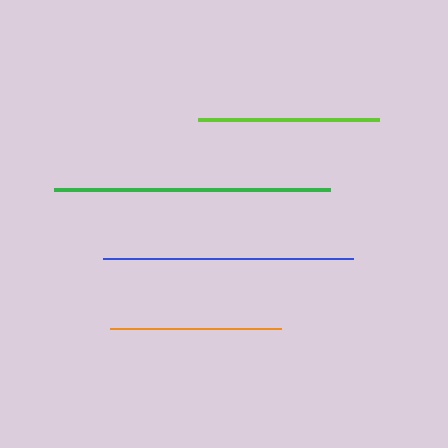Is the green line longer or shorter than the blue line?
The green line is longer than the blue line.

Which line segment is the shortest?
The orange line is the shortest at approximately 171 pixels.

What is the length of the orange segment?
The orange segment is approximately 171 pixels long.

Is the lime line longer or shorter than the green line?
The green line is longer than the lime line.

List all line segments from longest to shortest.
From longest to shortest: green, blue, lime, orange.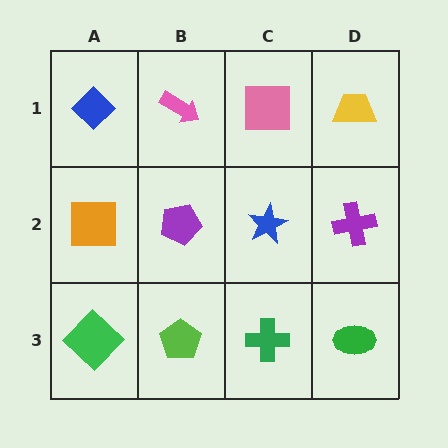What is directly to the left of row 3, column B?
A green diamond.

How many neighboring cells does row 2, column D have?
3.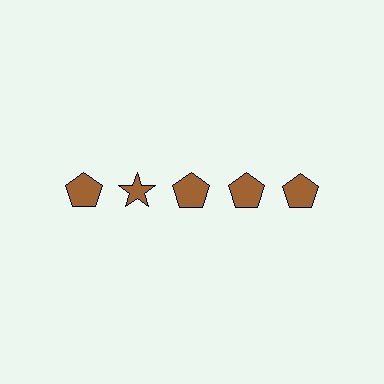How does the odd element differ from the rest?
It has a different shape: star instead of pentagon.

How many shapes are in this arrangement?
There are 5 shapes arranged in a grid pattern.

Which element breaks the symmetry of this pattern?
The brown star in the top row, second from left column breaks the symmetry. All other shapes are brown pentagons.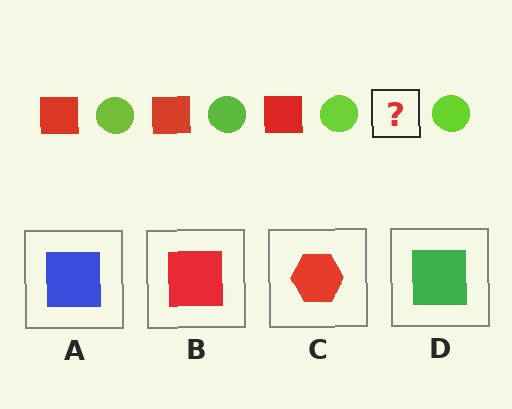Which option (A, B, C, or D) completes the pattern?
B.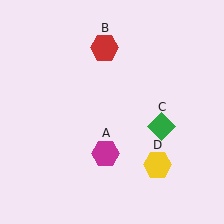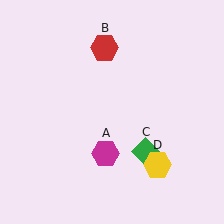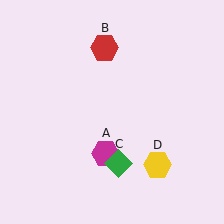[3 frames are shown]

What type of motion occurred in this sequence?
The green diamond (object C) rotated clockwise around the center of the scene.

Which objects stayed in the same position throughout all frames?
Magenta hexagon (object A) and red hexagon (object B) and yellow hexagon (object D) remained stationary.